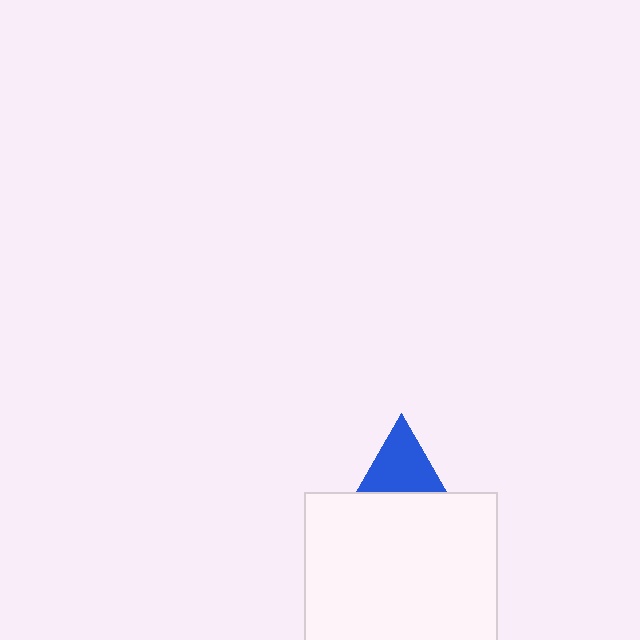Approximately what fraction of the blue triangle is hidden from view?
Roughly 41% of the blue triangle is hidden behind the white rectangle.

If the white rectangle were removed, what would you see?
You would see the complete blue triangle.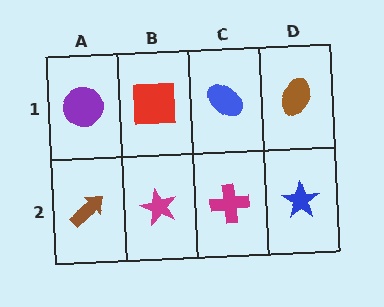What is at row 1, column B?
A red square.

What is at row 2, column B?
A magenta star.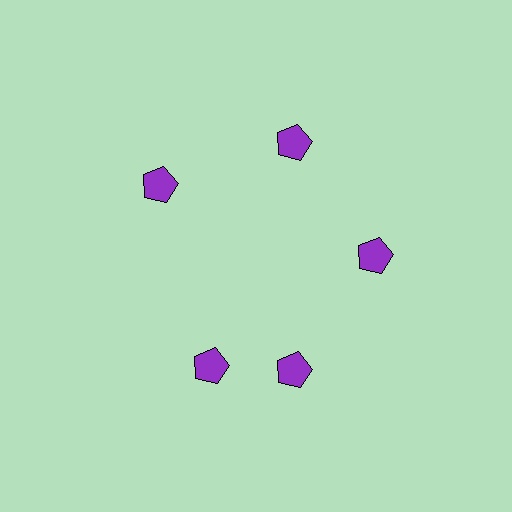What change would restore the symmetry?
The symmetry would be restored by rotating it back into even spacing with its neighbors so that all 5 pentagons sit at equal angles and equal distance from the center.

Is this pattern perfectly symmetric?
No. The 5 purple pentagons are arranged in a ring, but one element near the 8 o'clock position is rotated out of alignment along the ring, breaking the 5-fold rotational symmetry.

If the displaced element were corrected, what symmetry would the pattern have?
It would have 5-fold rotational symmetry — the pattern would map onto itself every 72 degrees.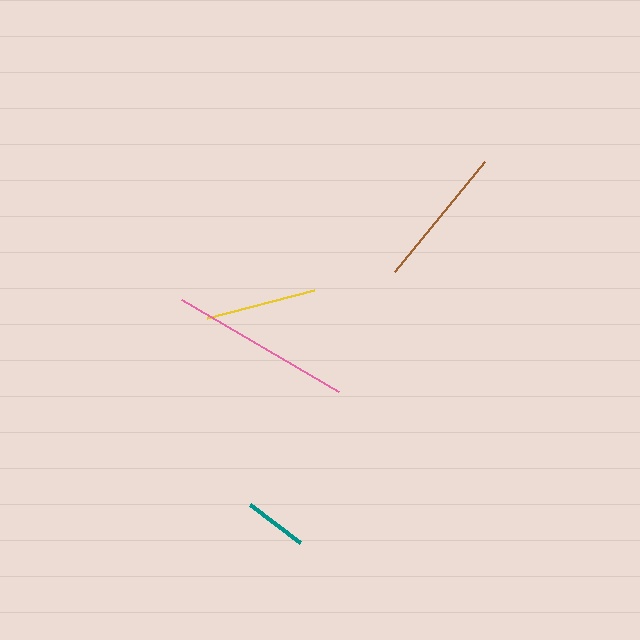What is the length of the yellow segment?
The yellow segment is approximately 111 pixels long.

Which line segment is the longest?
The pink line is the longest at approximately 182 pixels.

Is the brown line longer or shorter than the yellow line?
The brown line is longer than the yellow line.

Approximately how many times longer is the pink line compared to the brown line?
The pink line is approximately 1.3 times the length of the brown line.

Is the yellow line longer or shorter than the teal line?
The yellow line is longer than the teal line.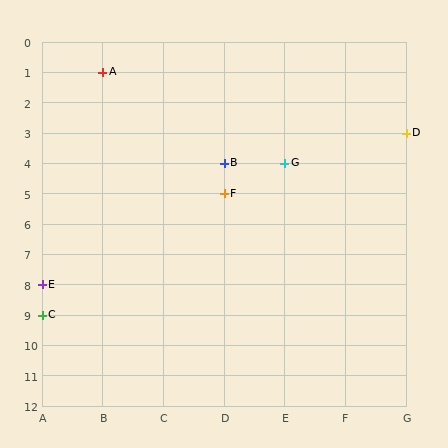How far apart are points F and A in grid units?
Points F and A are 2 columns and 4 rows apart (about 4.5 grid units diagonally).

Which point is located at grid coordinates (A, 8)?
Point E is at (A, 8).